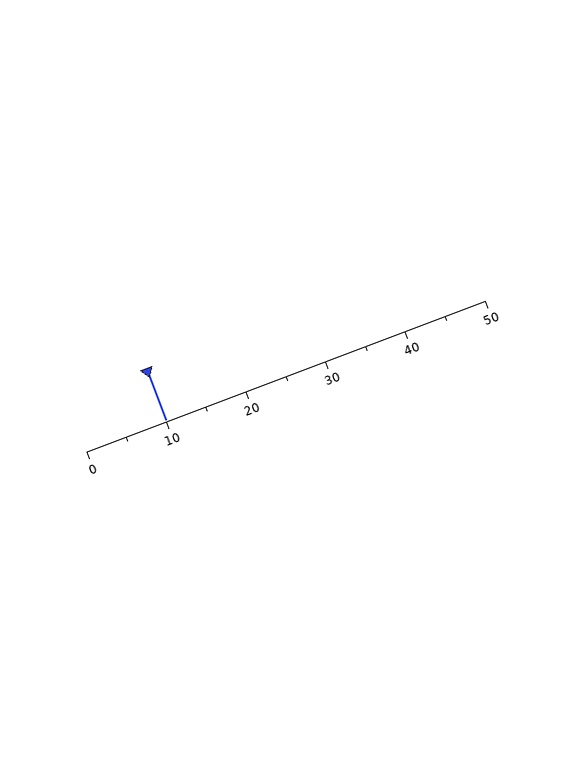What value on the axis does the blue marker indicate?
The marker indicates approximately 10.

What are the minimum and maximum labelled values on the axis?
The axis runs from 0 to 50.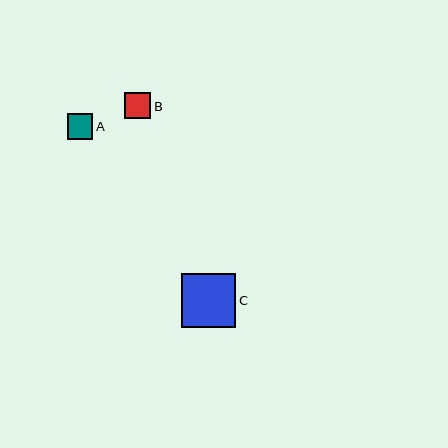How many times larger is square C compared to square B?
Square C is approximately 2.1 times the size of square B.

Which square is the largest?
Square C is the largest with a size of approximately 55 pixels.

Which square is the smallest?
Square A is the smallest with a size of approximately 26 pixels.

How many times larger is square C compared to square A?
Square C is approximately 2.1 times the size of square A.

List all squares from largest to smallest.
From largest to smallest: C, B, A.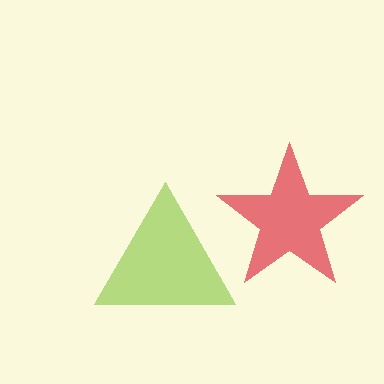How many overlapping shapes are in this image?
There are 2 overlapping shapes in the image.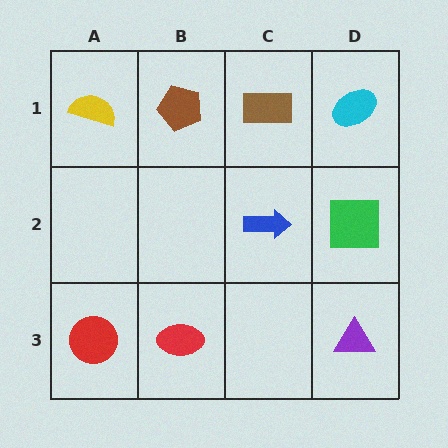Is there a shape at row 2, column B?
No, that cell is empty.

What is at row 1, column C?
A brown rectangle.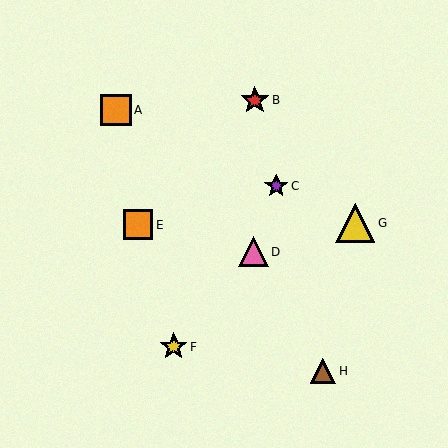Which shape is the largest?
The yellow triangle (labeled G) is the largest.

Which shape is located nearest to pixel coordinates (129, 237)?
The orange square (labeled E) at (138, 225) is nearest to that location.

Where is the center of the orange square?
The center of the orange square is at (116, 110).